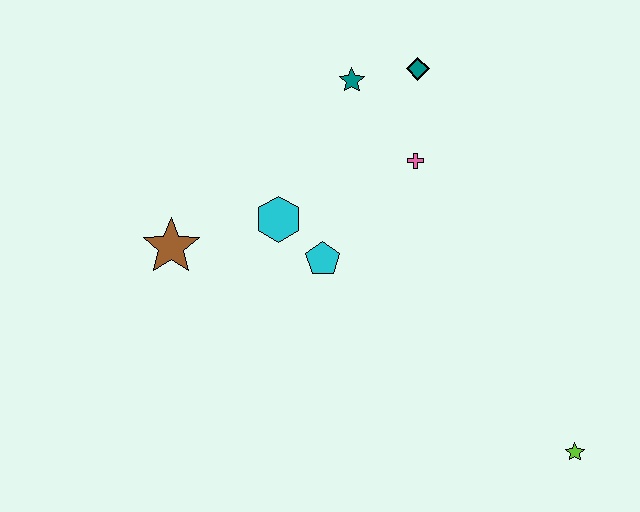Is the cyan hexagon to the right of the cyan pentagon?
No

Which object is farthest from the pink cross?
The lime star is farthest from the pink cross.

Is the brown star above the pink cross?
No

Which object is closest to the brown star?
The cyan hexagon is closest to the brown star.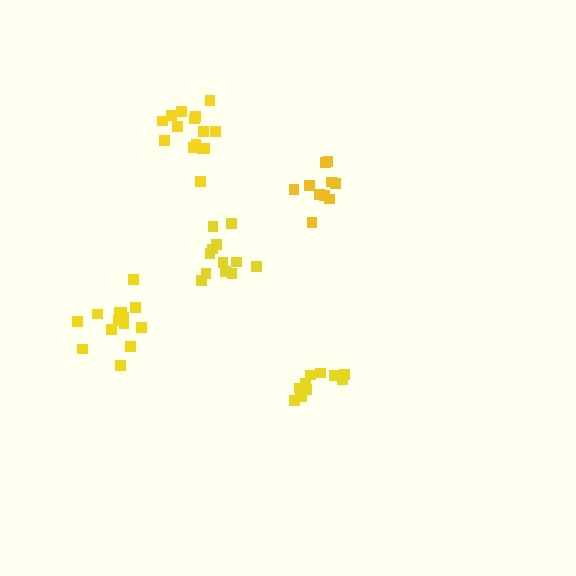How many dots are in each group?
Group 1: 10 dots, Group 2: 12 dots, Group 3: 11 dots, Group 4: 15 dots, Group 5: 14 dots (62 total).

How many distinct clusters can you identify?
There are 5 distinct clusters.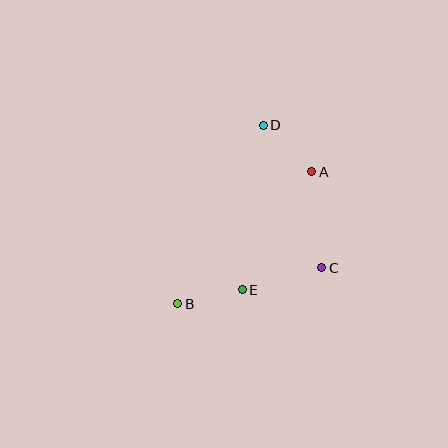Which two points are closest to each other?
Points B and E are closest to each other.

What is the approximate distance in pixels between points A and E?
The distance between A and E is approximately 136 pixels.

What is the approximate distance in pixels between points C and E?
The distance between C and E is approximately 82 pixels.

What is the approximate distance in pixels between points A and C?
The distance between A and C is approximately 96 pixels.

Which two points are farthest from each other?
Points B and D are farthest from each other.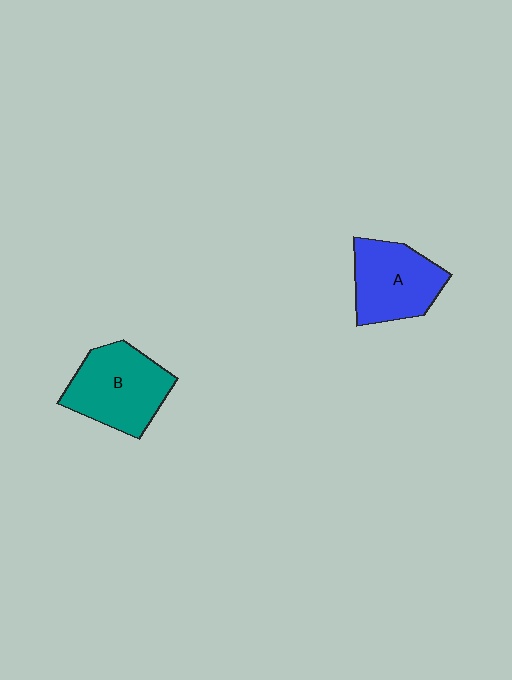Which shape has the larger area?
Shape B (teal).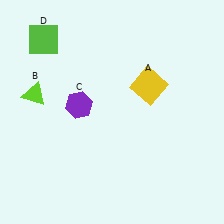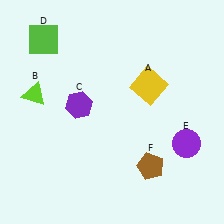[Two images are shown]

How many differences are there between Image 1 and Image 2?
There are 2 differences between the two images.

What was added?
A purple circle (E), a brown pentagon (F) were added in Image 2.